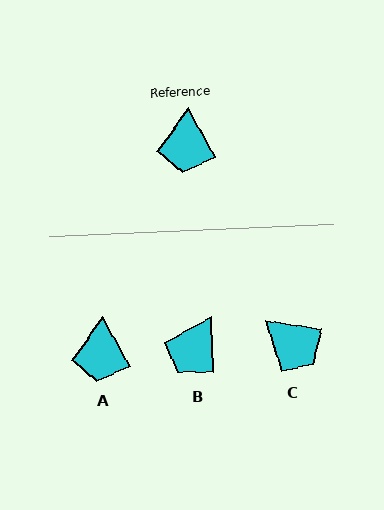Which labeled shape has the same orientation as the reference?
A.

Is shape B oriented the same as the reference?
No, it is off by about 26 degrees.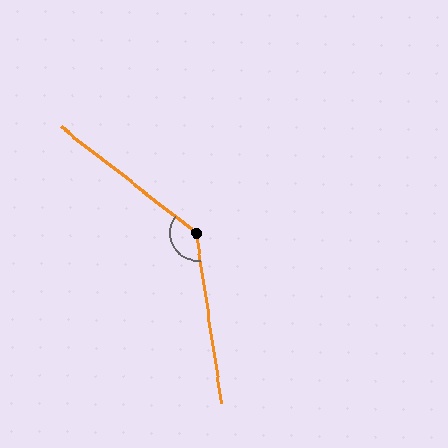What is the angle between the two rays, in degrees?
Approximately 136 degrees.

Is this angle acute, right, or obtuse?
It is obtuse.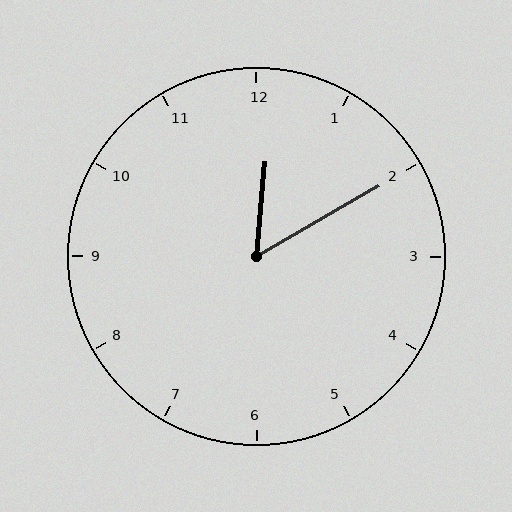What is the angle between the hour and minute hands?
Approximately 55 degrees.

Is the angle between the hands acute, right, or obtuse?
It is acute.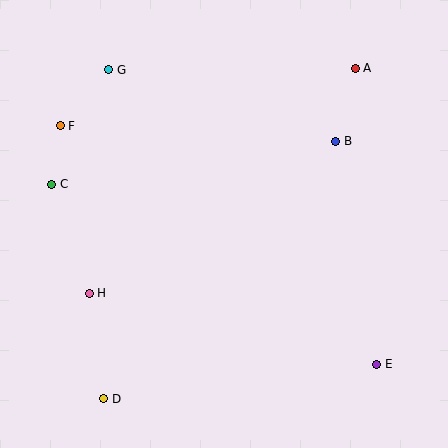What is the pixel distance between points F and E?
The distance between F and E is 396 pixels.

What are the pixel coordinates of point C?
Point C is at (52, 184).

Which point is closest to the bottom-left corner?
Point D is closest to the bottom-left corner.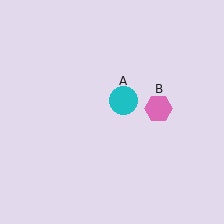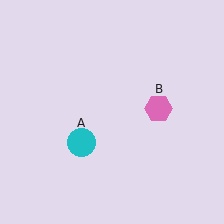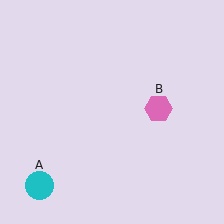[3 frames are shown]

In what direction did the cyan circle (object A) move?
The cyan circle (object A) moved down and to the left.